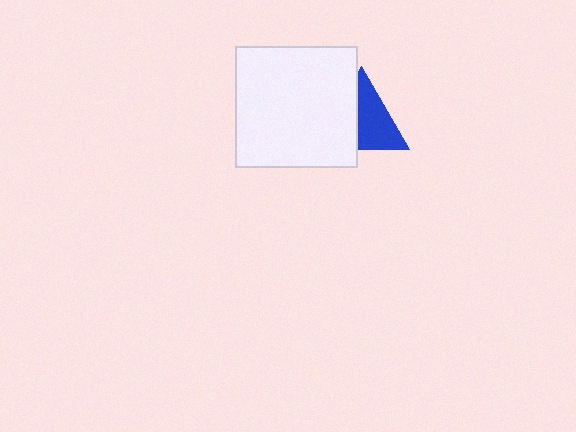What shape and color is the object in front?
The object in front is a white square.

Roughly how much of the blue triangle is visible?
About half of it is visible (roughly 58%).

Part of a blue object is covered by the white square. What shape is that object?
It is a triangle.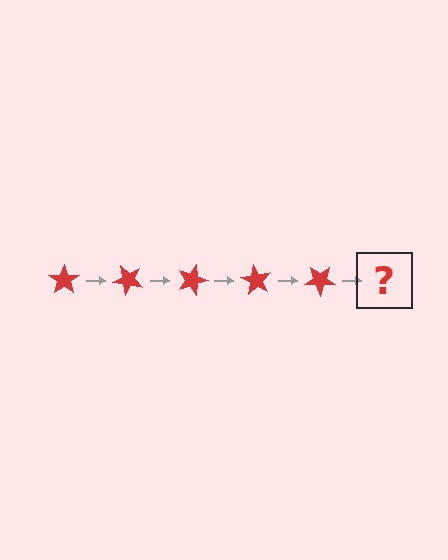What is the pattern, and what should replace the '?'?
The pattern is that the star rotates 45 degrees each step. The '?' should be a red star rotated 225 degrees.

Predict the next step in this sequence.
The next step is a red star rotated 225 degrees.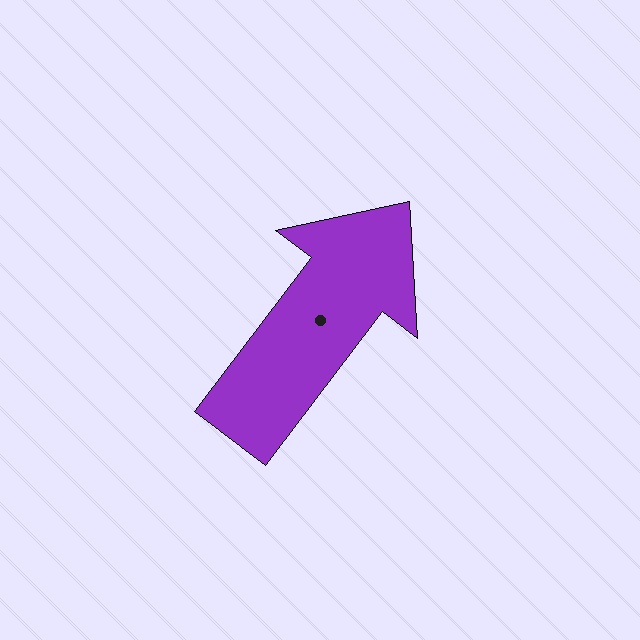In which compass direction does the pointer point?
Northeast.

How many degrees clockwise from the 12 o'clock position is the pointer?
Approximately 37 degrees.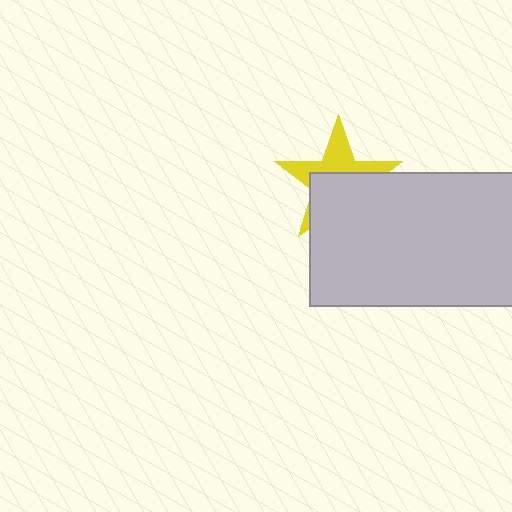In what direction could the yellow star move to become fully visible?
The yellow star could move up. That would shift it out from behind the light gray rectangle entirely.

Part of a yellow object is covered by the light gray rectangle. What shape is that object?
It is a star.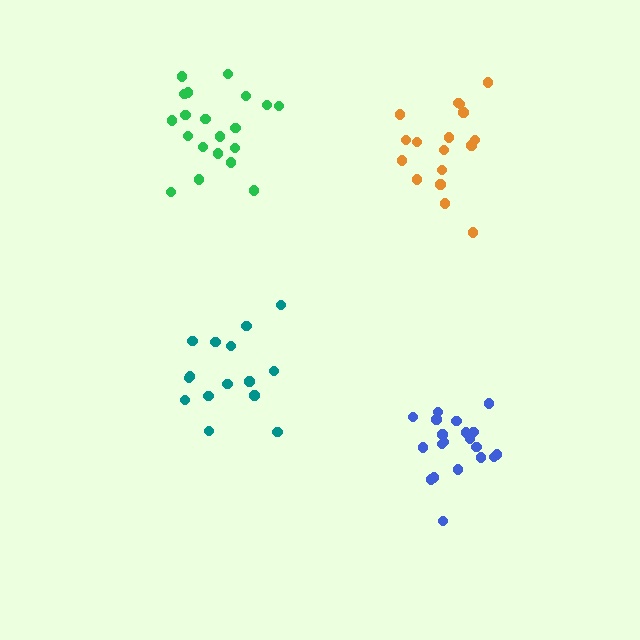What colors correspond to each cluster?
The clusters are colored: orange, green, teal, blue.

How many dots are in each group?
Group 1: 17 dots, Group 2: 21 dots, Group 3: 15 dots, Group 4: 20 dots (73 total).